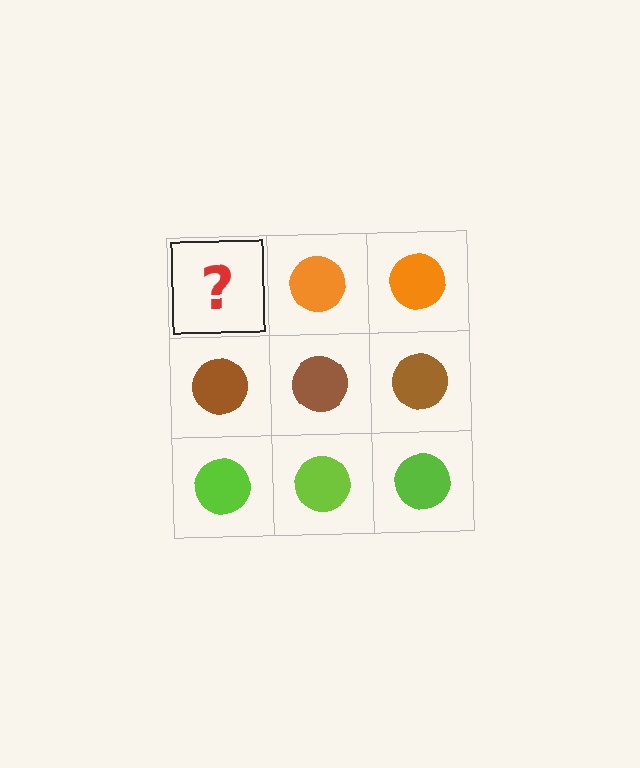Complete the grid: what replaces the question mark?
The question mark should be replaced with an orange circle.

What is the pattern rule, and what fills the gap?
The rule is that each row has a consistent color. The gap should be filled with an orange circle.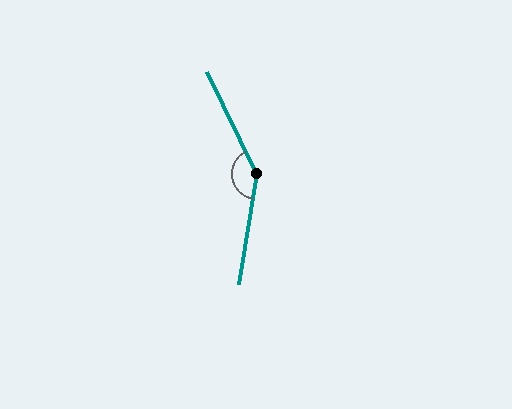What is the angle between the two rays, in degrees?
Approximately 145 degrees.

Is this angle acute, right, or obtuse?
It is obtuse.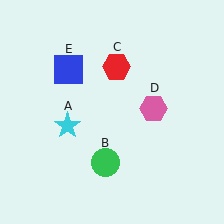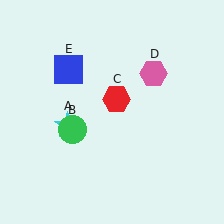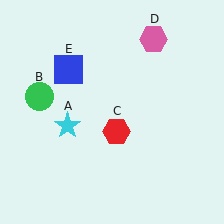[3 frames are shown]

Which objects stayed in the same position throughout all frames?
Cyan star (object A) and blue square (object E) remained stationary.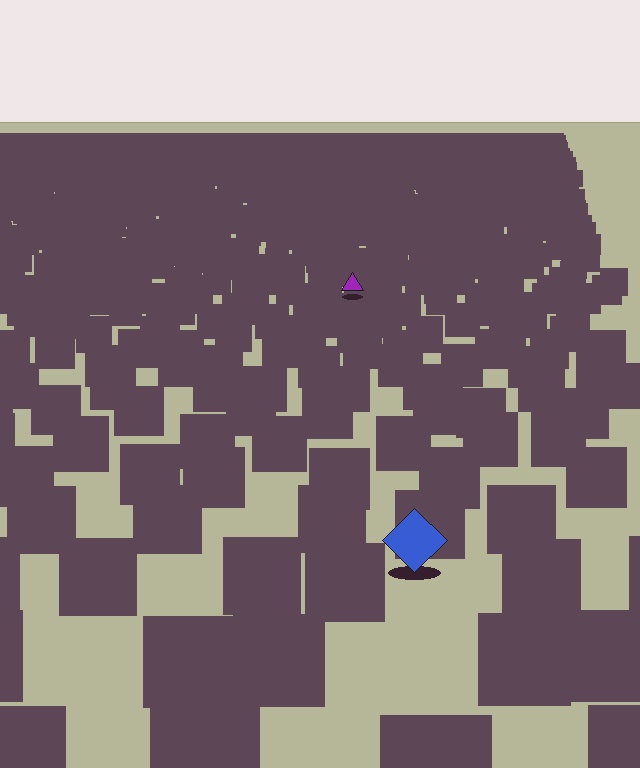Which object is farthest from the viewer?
The purple triangle is farthest from the viewer. It appears smaller and the ground texture around it is denser.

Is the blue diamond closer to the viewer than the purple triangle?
Yes. The blue diamond is closer — you can tell from the texture gradient: the ground texture is coarser near it.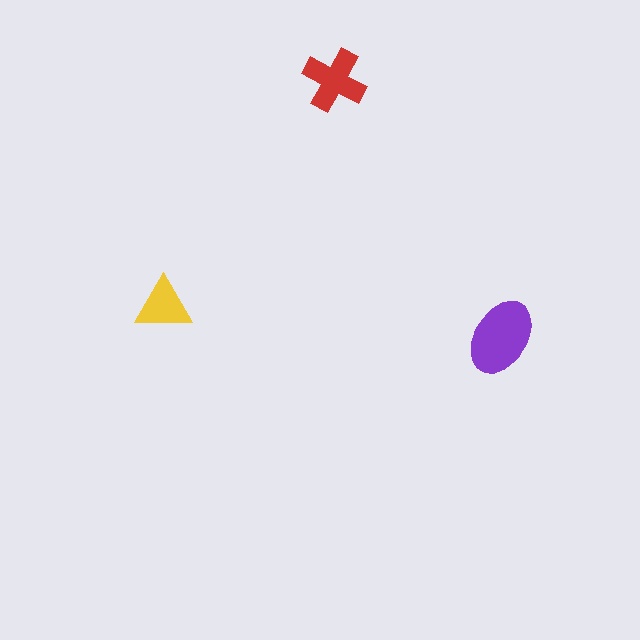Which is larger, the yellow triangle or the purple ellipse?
The purple ellipse.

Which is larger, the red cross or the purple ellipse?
The purple ellipse.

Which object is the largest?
The purple ellipse.